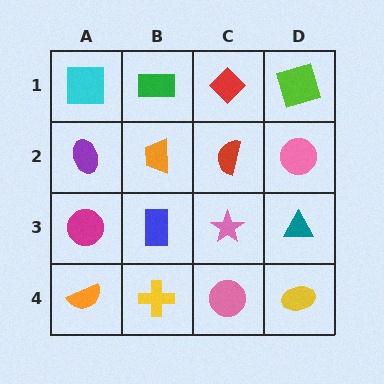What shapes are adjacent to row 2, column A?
A cyan square (row 1, column A), a magenta circle (row 3, column A), an orange trapezoid (row 2, column B).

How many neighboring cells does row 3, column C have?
4.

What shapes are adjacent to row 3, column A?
A purple ellipse (row 2, column A), an orange semicircle (row 4, column A), a blue rectangle (row 3, column B).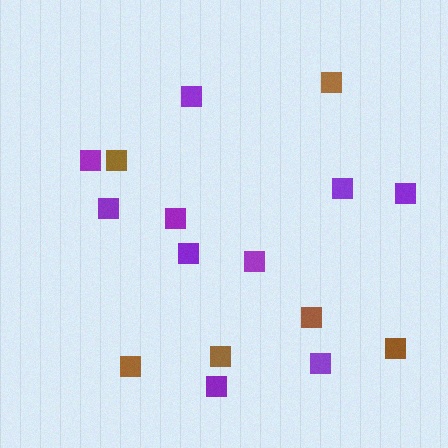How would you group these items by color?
There are 2 groups: one group of brown squares (6) and one group of purple squares (10).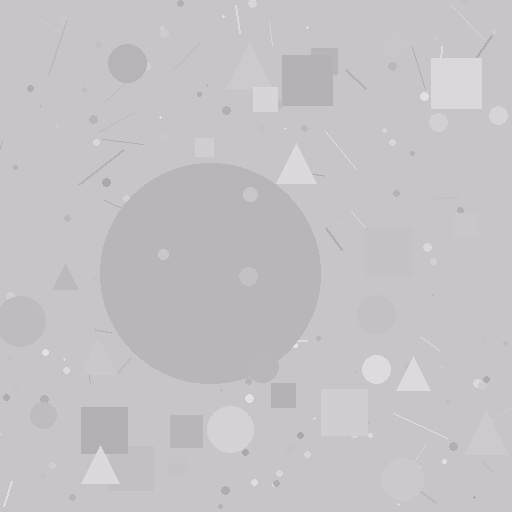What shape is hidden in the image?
A circle is hidden in the image.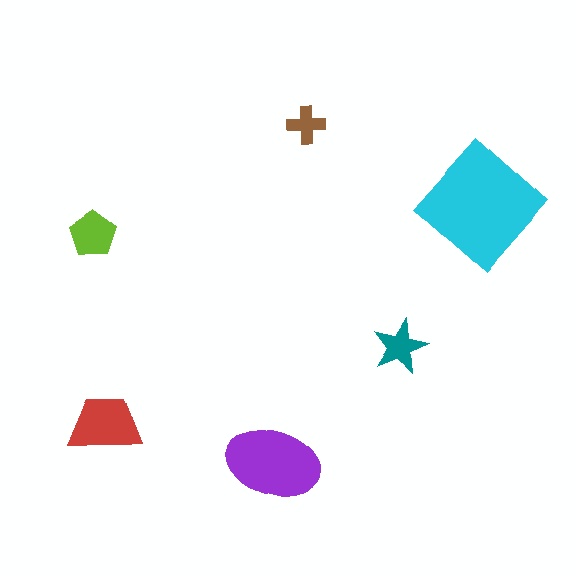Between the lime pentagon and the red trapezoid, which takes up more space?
The red trapezoid.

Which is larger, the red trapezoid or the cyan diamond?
The cyan diamond.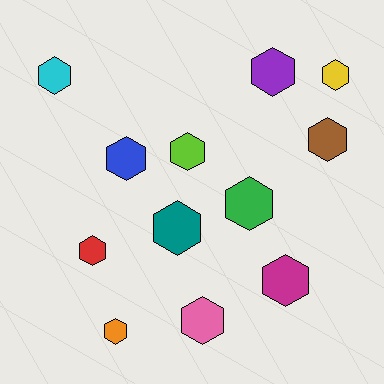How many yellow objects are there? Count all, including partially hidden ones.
There is 1 yellow object.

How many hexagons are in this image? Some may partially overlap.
There are 12 hexagons.